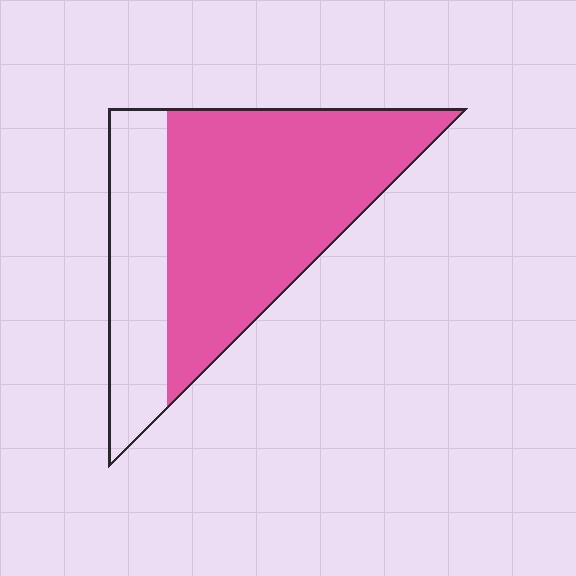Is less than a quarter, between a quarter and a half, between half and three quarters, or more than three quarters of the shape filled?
Between half and three quarters.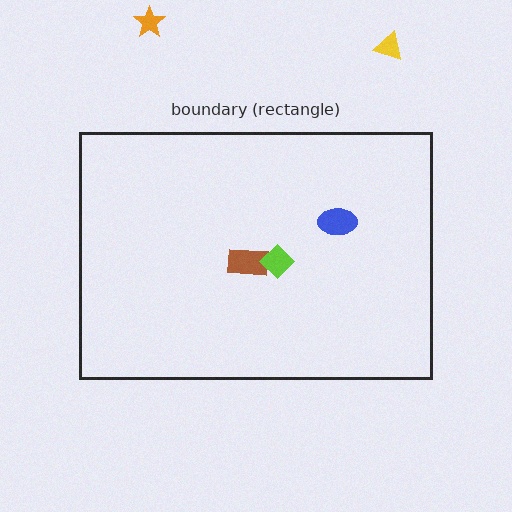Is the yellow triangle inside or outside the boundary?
Outside.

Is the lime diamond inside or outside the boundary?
Inside.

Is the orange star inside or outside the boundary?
Outside.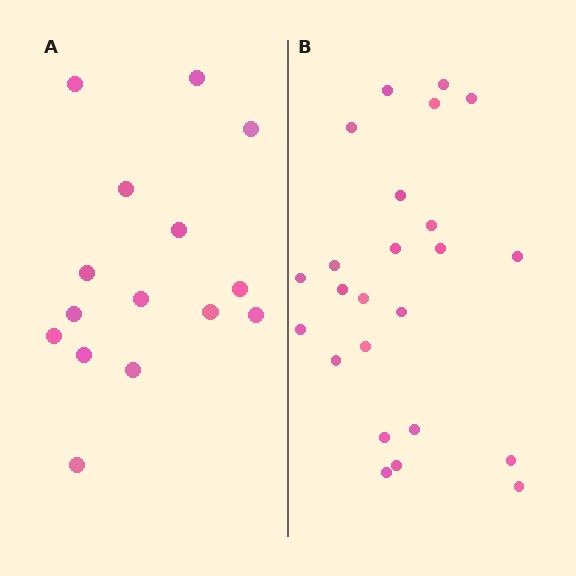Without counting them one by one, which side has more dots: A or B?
Region B (the right region) has more dots.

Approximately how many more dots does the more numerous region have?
Region B has roughly 8 or so more dots than region A.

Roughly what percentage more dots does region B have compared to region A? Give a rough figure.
About 60% more.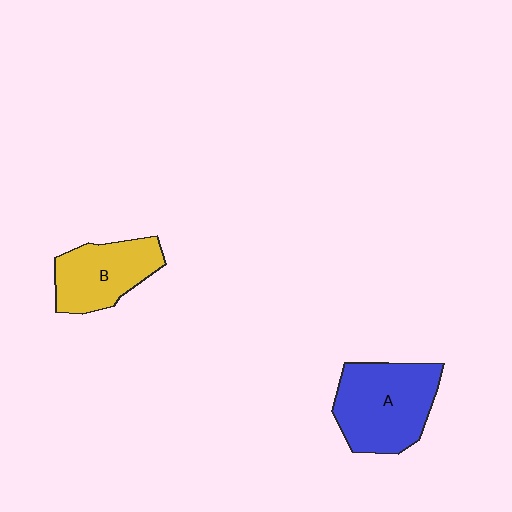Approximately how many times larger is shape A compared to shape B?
Approximately 1.3 times.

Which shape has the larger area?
Shape A (blue).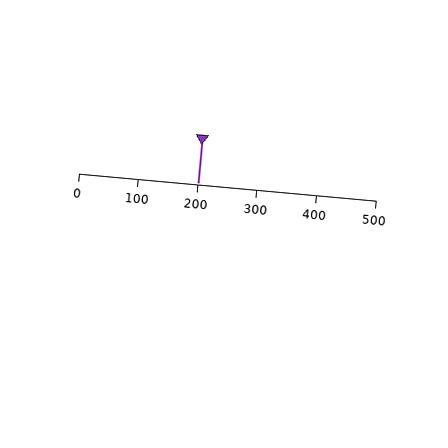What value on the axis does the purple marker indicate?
The marker indicates approximately 200.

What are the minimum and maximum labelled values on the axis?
The axis runs from 0 to 500.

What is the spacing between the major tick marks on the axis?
The major ticks are spaced 100 apart.